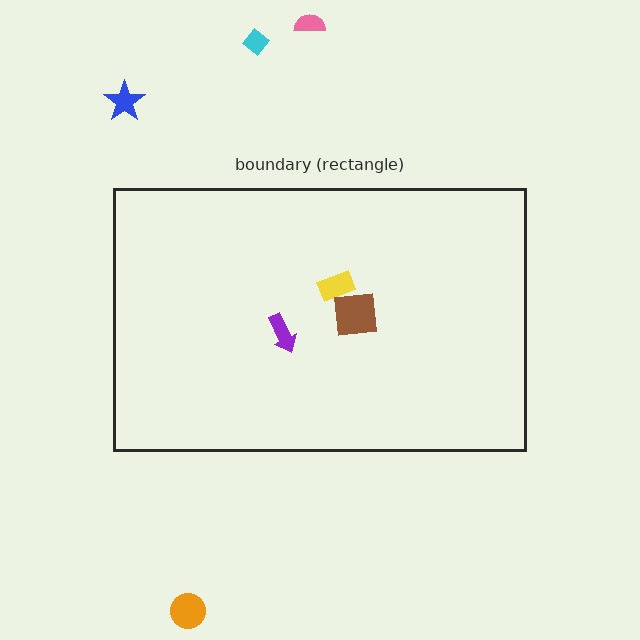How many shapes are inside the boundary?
3 inside, 4 outside.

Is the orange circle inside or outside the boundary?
Outside.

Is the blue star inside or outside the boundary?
Outside.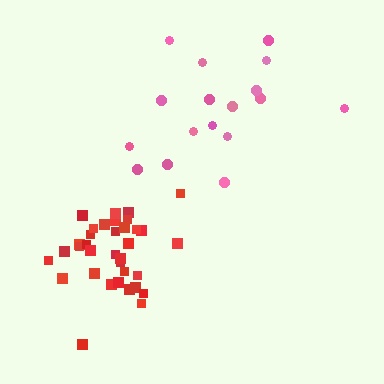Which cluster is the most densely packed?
Red.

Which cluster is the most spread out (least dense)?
Pink.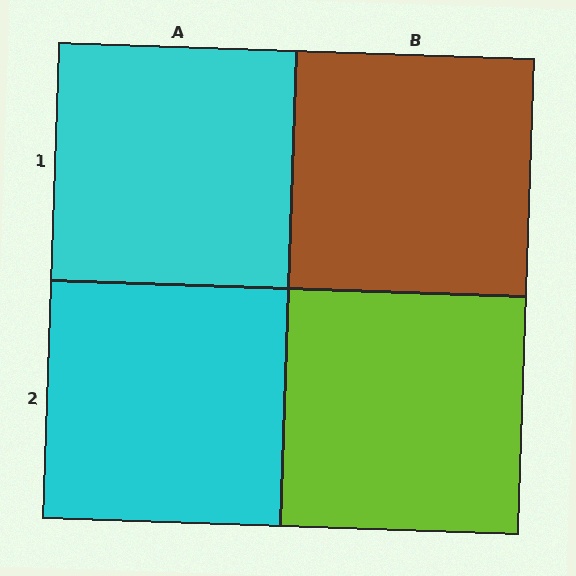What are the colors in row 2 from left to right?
Cyan, lime.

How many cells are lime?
1 cell is lime.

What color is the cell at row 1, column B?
Brown.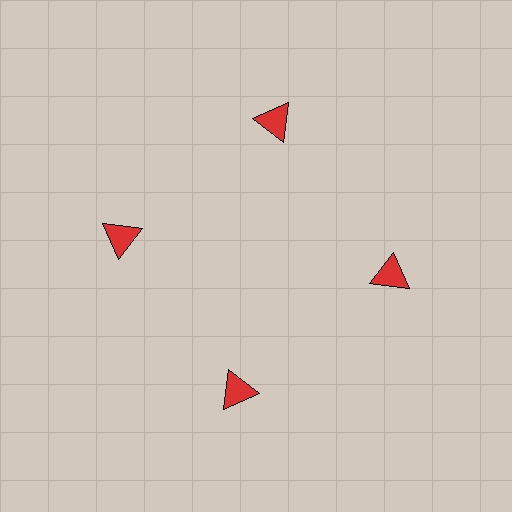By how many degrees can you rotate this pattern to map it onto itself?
The pattern maps onto itself every 90 degrees of rotation.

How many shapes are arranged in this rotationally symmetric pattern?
There are 4 shapes, arranged in 4 groups of 1.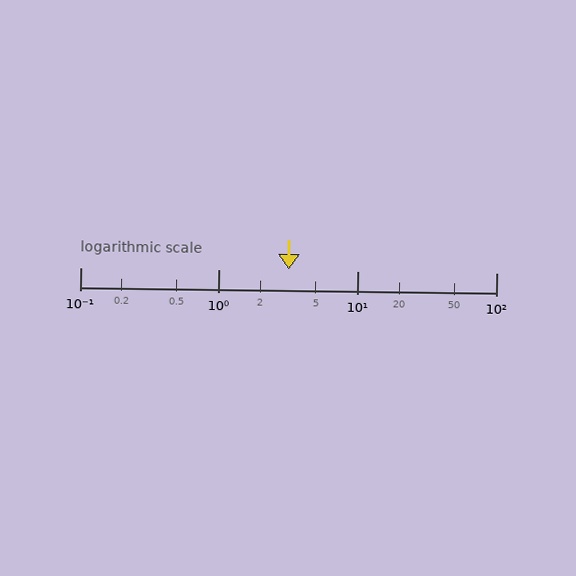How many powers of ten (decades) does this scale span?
The scale spans 3 decades, from 0.1 to 100.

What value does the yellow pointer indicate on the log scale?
The pointer indicates approximately 3.2.